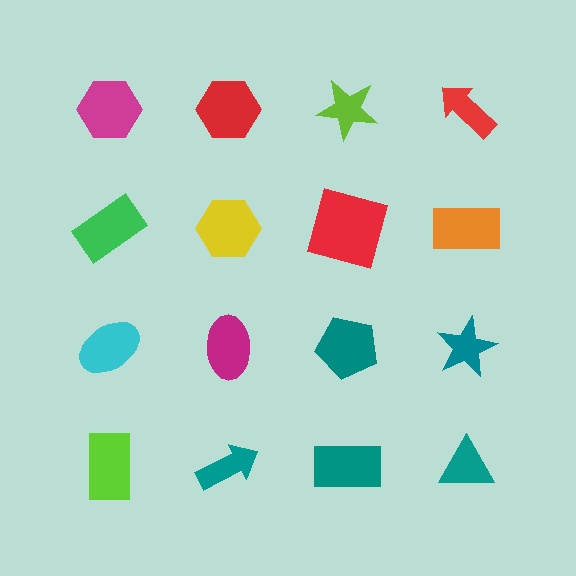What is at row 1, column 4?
A red arrow.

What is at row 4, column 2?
A teal arrow.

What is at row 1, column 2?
A red hexagon.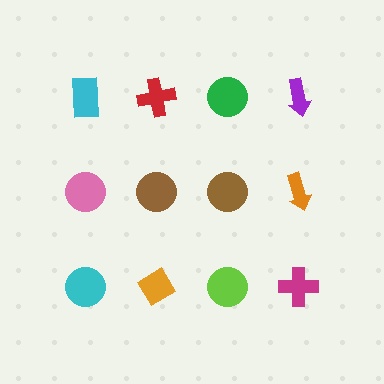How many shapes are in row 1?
4 shapes.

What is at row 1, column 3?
A green circle.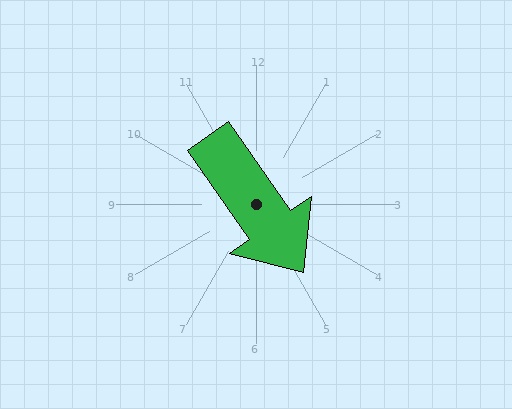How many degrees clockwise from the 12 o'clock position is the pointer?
Approximately 145 degrees.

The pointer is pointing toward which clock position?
Roughly 5 o'clock.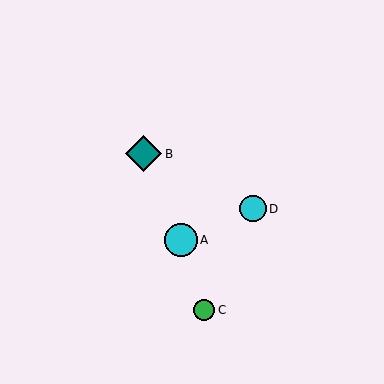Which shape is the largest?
The teal diamond (labeled B) is the largest.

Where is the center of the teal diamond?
The center of the teal diamond is at (144, 154).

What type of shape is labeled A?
Shape A is a cyan circle.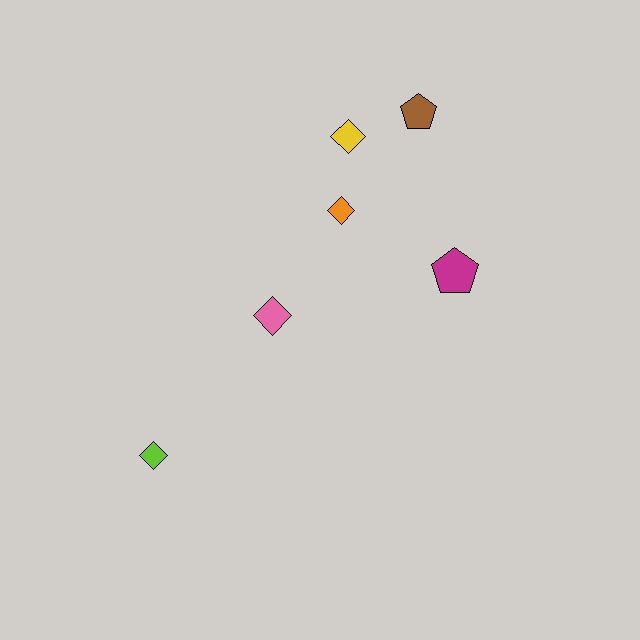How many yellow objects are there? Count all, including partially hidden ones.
There is 1 yellow object.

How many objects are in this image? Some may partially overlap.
There are 6 objects.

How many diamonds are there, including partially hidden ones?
There are 4 diamonds.